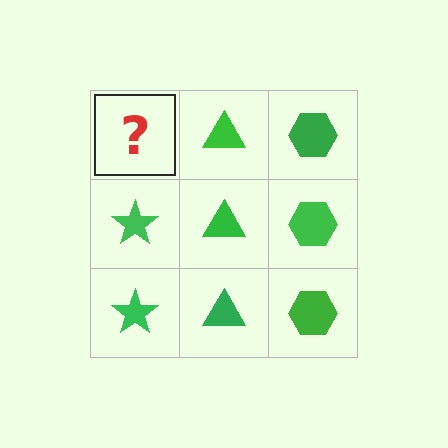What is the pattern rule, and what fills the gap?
The rule is that each column has a consistent shape. The gap should be filled with a green star.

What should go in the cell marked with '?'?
The missing cell should contain a green star.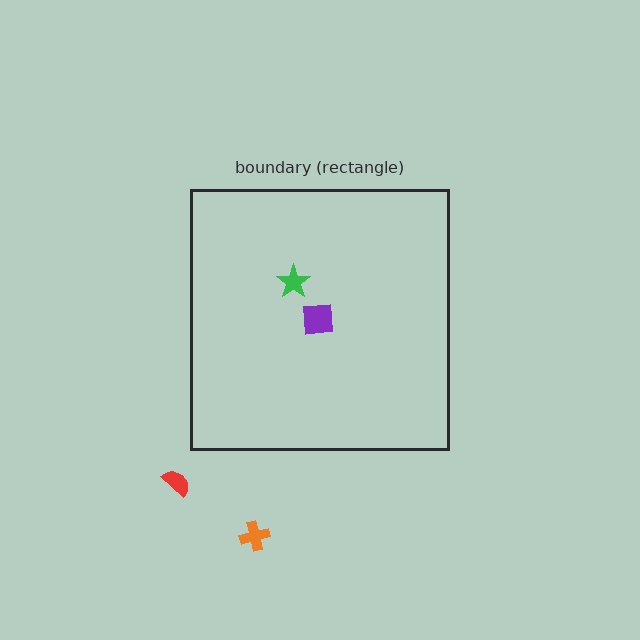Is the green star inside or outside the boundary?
Inside.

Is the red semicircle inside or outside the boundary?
Outside.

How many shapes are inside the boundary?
2 inside, 2 outside.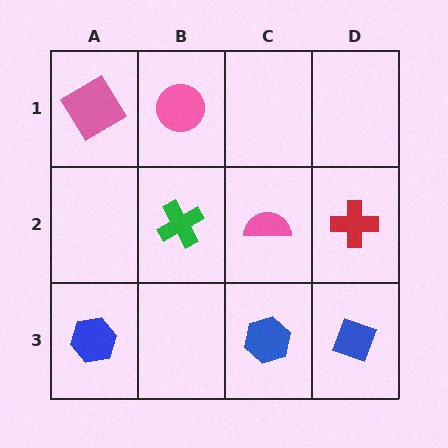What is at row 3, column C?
A blue hexagon.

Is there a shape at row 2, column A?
No, that cell is empty.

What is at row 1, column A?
A pink diamond.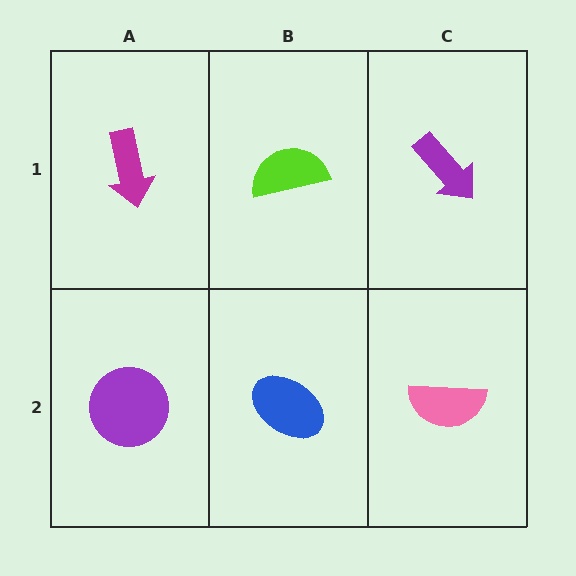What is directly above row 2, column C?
A purple arrow.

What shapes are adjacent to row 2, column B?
A lime semicircle (row 1, column B), a purple circle (row 2, column A), a pink semicircle (row 2, column C).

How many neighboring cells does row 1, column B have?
3.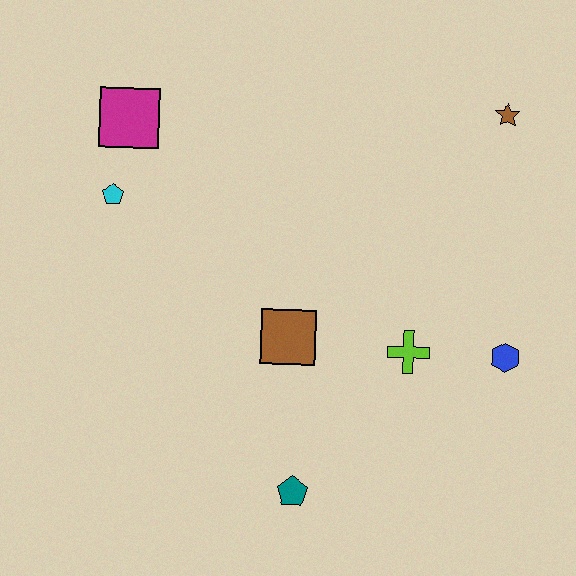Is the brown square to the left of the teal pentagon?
Yes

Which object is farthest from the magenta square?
The blue hexagon is farthest from the magenta square.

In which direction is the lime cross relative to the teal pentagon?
The lime cross is above the teal pentagon.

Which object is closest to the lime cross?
The blue hexagon is closest to the lime cross.